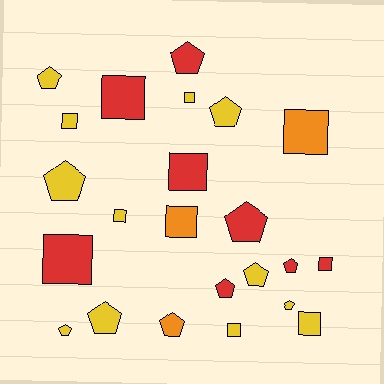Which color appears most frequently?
Yellow, with 12 objects.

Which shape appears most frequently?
Pentagon, with 12 objects.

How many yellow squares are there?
There are 5 yellow squares.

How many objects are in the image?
There are 23 objects.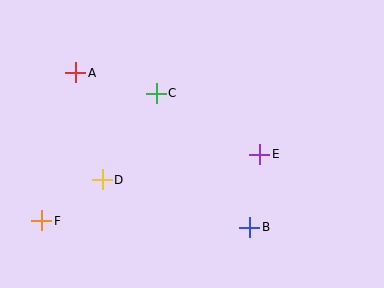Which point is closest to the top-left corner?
Point A is closest to the top-left corner.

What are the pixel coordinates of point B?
Point B is at (250, 227).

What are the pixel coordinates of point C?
Point C is at (156, 93).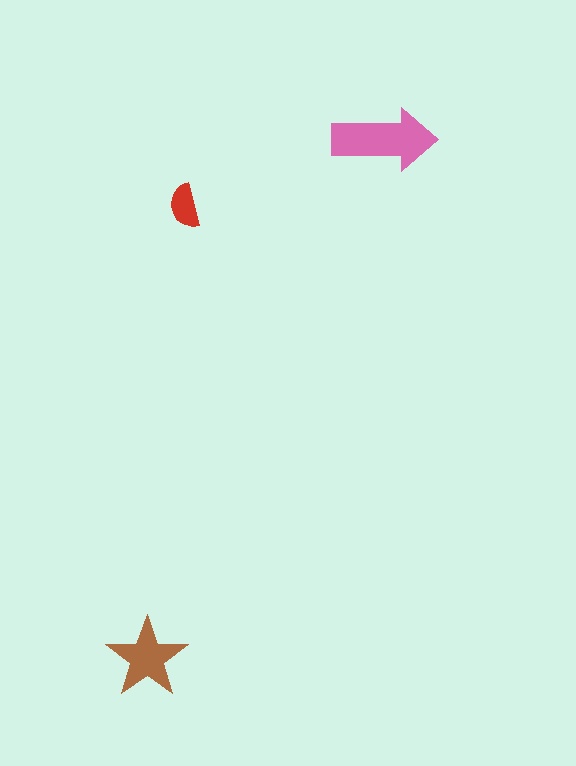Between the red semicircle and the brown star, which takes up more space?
The brown star.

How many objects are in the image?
There are 3 objects in the image.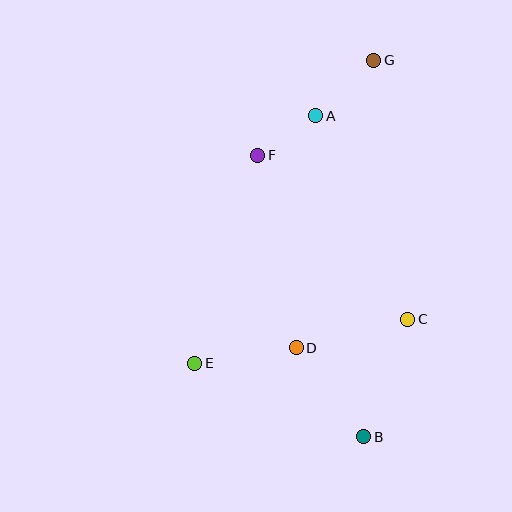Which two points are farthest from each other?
Points B and G are farthest from each other.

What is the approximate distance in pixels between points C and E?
The distance between C and E is approximately 218 pixels.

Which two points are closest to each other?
Points A and F are closest to each other.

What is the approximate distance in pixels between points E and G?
The distance between E and G is approximately 352 pixels.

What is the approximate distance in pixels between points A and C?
The distance between A and C is approximately 223 pixels.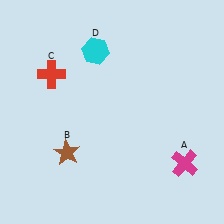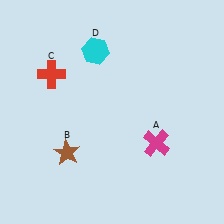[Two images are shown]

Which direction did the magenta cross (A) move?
The magenta cross (A) moved left.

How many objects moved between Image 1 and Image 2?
1 object moved between the two images.